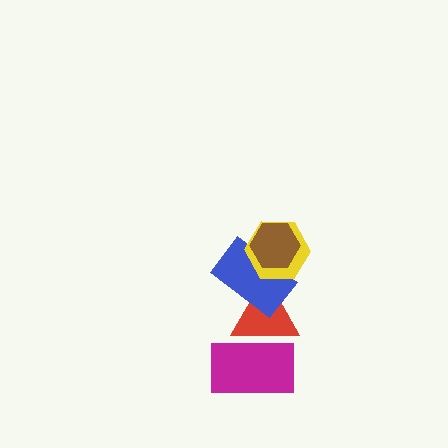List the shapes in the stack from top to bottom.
From top to bottom: the brown hexagon, the yellow hexagon, the blue rectangle, the red triangle, the magenta rectangle.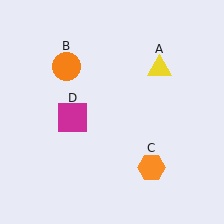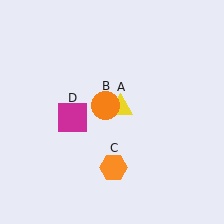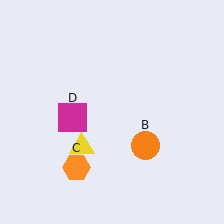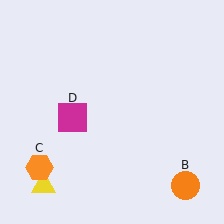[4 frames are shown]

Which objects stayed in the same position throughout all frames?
Magenta square (object D) remained stationary.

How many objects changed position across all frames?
3 objects changed position: yellow triangle (object A), orange circle (object B), orange hexagon (object C).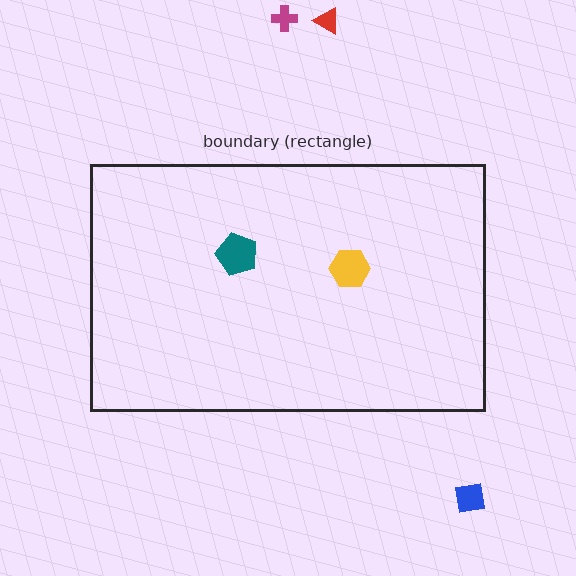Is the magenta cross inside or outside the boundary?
Outside.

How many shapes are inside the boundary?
2 inside, 3 outside.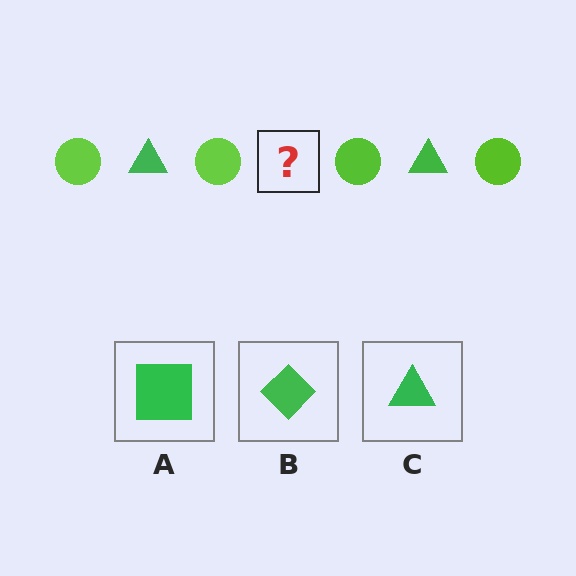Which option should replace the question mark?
Option C.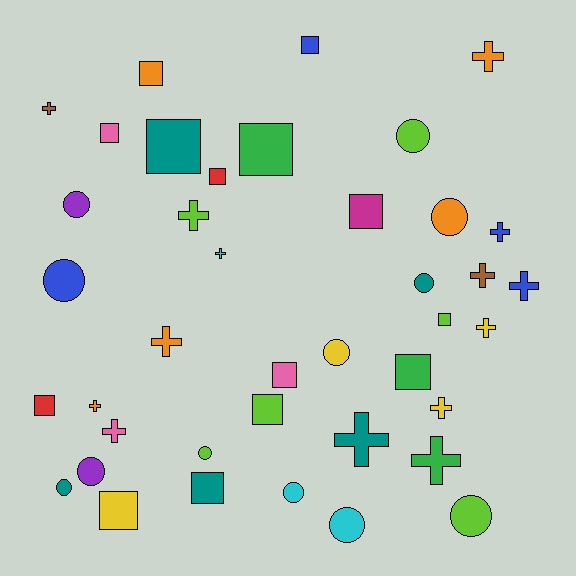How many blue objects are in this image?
There are 4 blue objects.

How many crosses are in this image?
There are 14 crosses.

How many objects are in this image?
There are 40 objects.